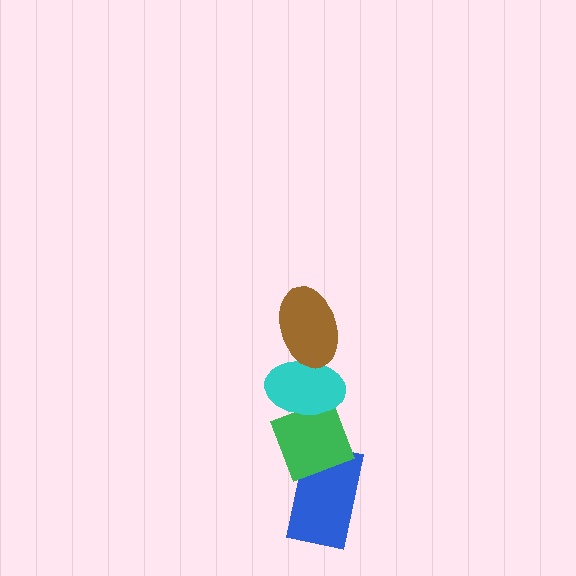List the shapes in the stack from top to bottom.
From top to bottom: the brown ellipse, the cyan ellipse, the green diamond, the blue rectangle.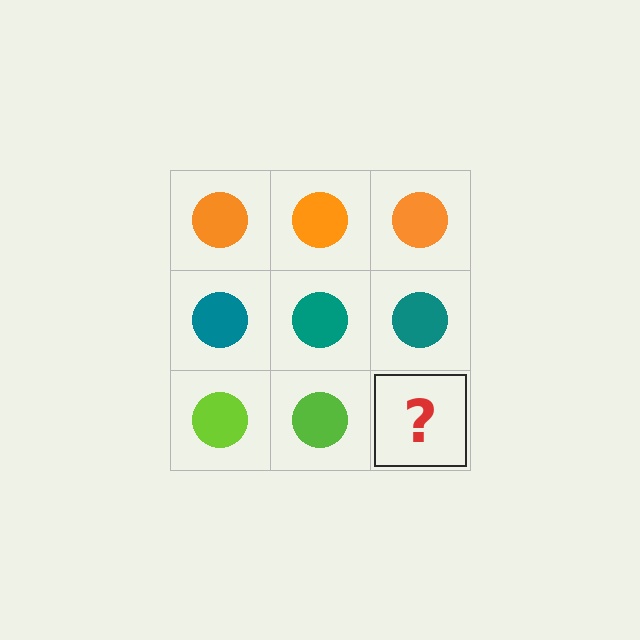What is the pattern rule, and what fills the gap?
The rule is that each row has a consistent color. The gap should be filled with a lime circle.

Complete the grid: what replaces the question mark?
The question mark should be replaced with a lime circle.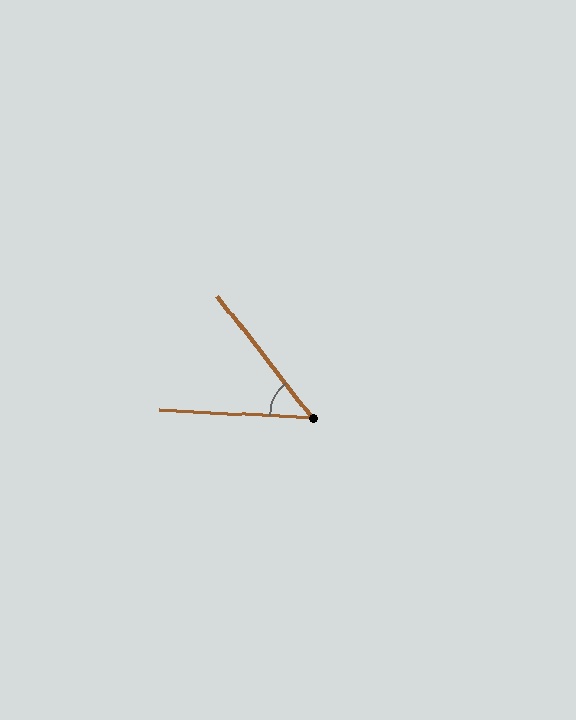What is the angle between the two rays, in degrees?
Approximately 49 degrees.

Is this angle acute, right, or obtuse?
It is acute.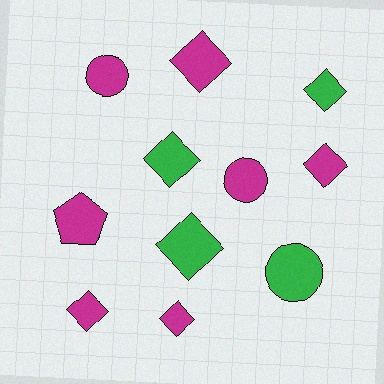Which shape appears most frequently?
Diamond, with 7 objects.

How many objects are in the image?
There are 11 objects.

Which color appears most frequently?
Magenta, with 7 objects.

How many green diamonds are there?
There are 3 green diamonds.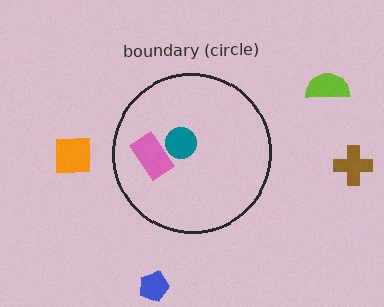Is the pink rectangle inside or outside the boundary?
Inside.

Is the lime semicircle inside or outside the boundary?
Outside.